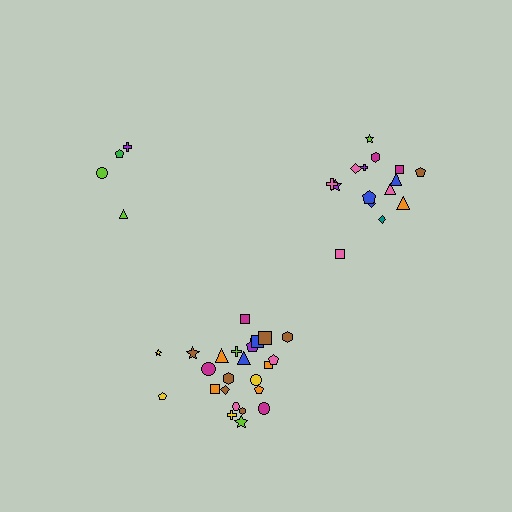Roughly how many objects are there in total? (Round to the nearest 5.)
Roughly 45 objects in total.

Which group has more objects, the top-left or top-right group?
The top-right group.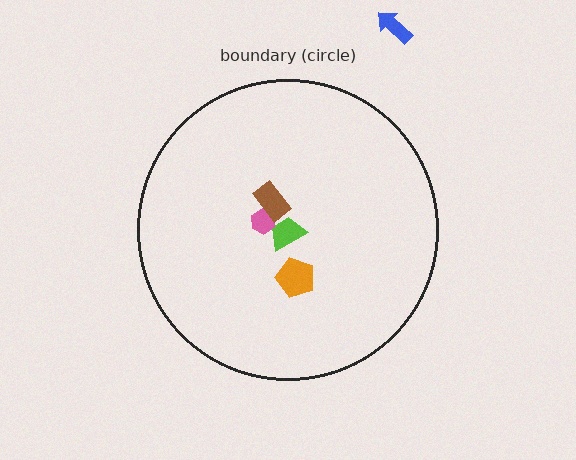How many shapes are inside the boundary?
4 inside, 1 outside.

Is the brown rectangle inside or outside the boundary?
Inside.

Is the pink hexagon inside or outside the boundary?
Inside.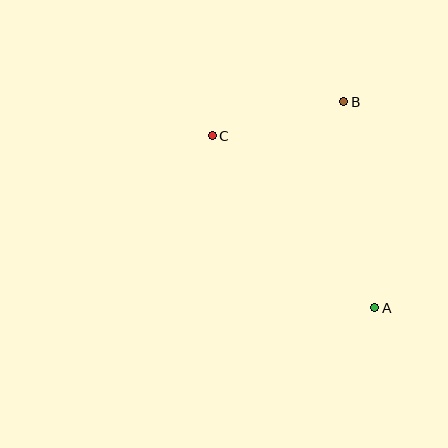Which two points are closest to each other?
Points B and C are closest to each other.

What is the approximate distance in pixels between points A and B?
The distance between A and B is approximately 208 pixels.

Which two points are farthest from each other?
Points A and C are farthest from each other.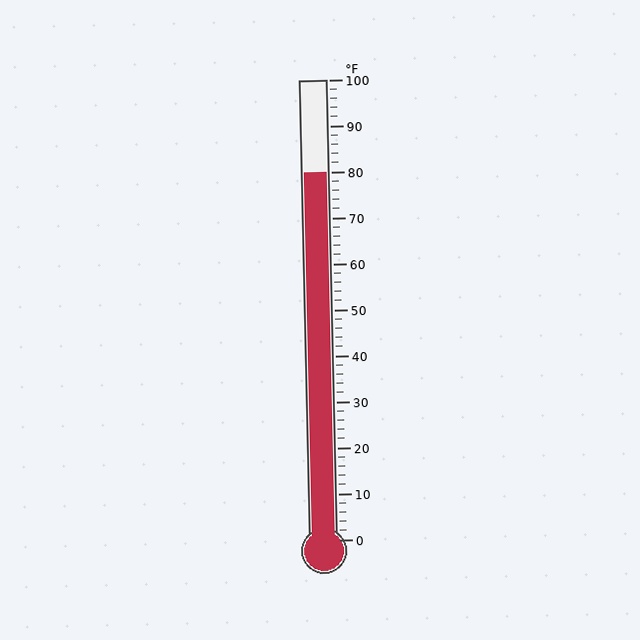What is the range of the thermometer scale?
The thermometer scale ranges from 0°F to 100°F.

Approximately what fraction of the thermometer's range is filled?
The thermometer is filled to approximately 80% of its range.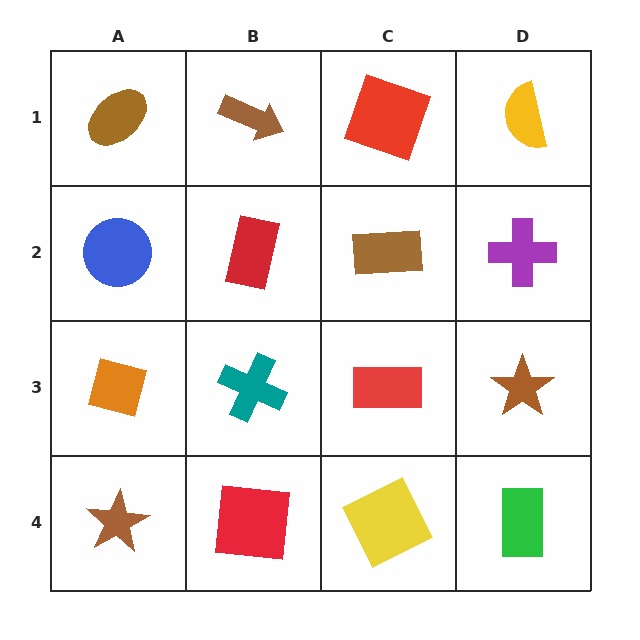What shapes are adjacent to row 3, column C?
A brown rectangle (row 2, column C), a yellow square (row 4, column C), a teal cross (row 3, column B), a brown star (row 3, column D).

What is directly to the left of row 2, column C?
A red rectangle.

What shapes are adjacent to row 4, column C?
A red rectangle (row 3, column C), a red square (row 4, column B), a green rectangle (row 4, column D).